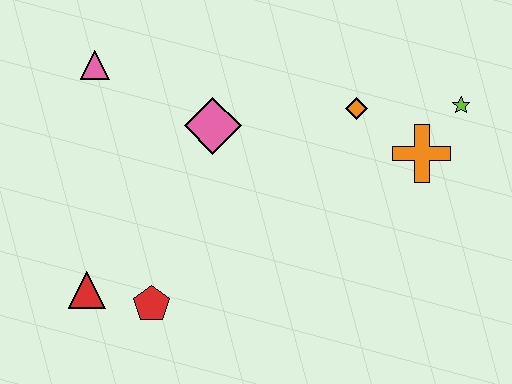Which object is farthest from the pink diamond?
The lime star is farthest from the pink diamond.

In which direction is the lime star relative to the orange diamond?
The lime star is to the right of the orange diamond.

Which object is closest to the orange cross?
The lime star is closest to the orange cross.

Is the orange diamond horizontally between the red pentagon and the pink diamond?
No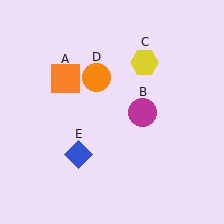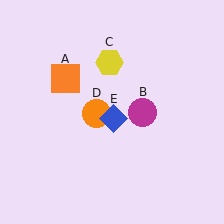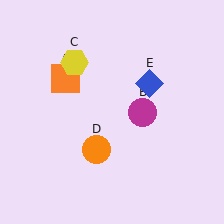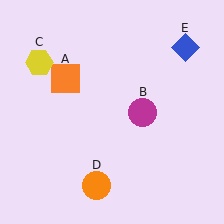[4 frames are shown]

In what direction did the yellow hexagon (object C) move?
The yellow hexagon (object C) moved left.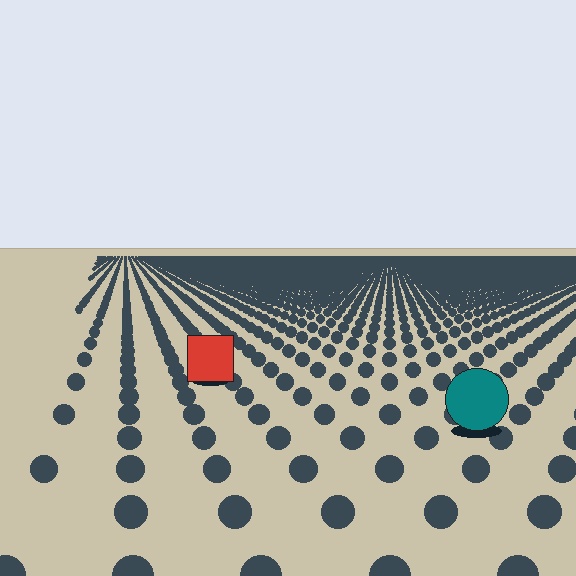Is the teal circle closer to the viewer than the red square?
Yes. The teal circle is closer — you can tell from the texture gradient: the ground texture is coarser near it.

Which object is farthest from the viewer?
The red square is farthest from the viewer. It appears smaller and the ground texture around it is denser.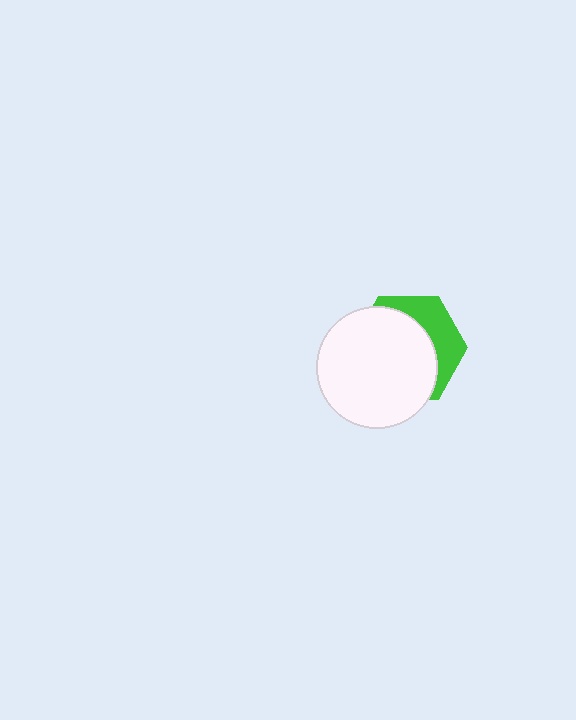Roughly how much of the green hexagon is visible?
A small part of it is visible (roughly 34%).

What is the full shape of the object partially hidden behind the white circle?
The partially hidden object is a green hexagon.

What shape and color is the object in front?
The object in front is a white circle.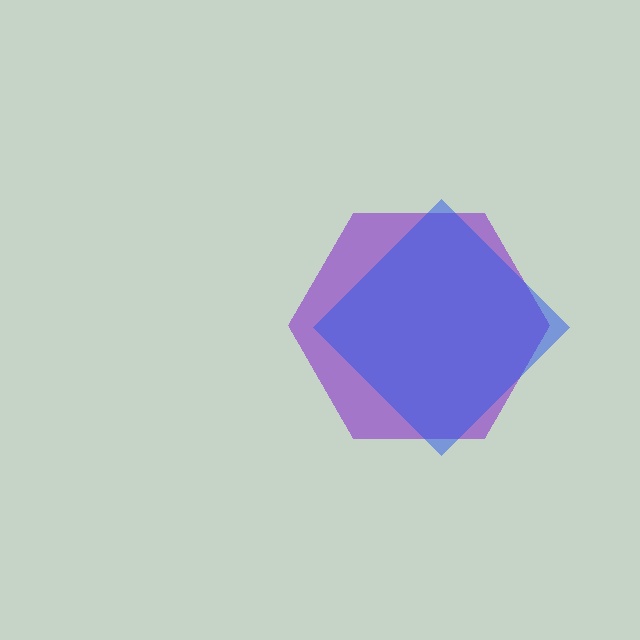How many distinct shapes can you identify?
There are 2 distinct shapes: a purple hexagon, a blue diamond.